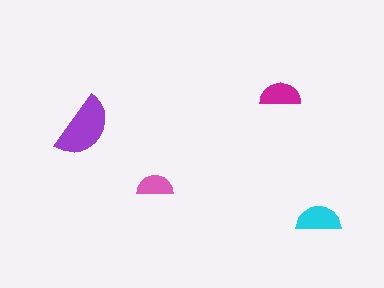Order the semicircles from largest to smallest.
the purple one, the cyan one, the magenta one, the pink one.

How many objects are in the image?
There are 4 objects in the image.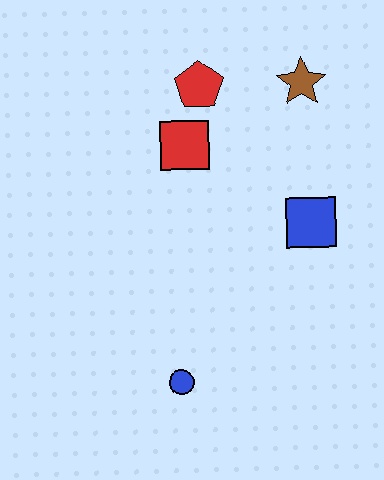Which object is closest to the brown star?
The red pentagon is closest to the brown star.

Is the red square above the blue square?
Yes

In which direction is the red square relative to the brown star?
The red square is to the left of the brown star.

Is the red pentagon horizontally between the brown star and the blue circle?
Yes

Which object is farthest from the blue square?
The blue circle is farthest from the blue square.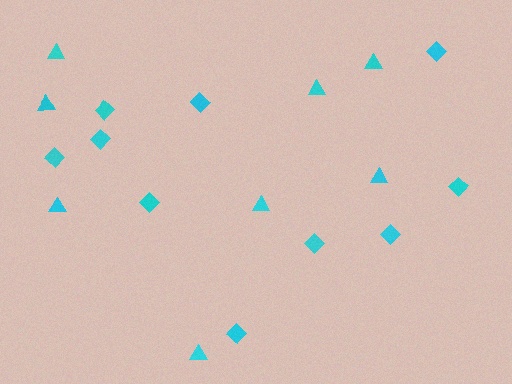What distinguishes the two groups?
There are 2 groups: one group of diamonds (10) and one group of triangles (8).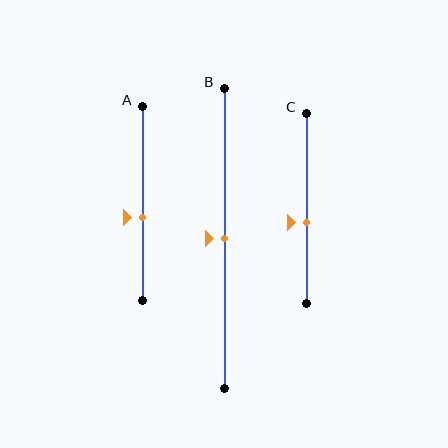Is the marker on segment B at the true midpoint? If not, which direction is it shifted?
Yes, the marker on segment B is at the true midpoint.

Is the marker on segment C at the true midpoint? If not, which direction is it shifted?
No, the marker on segment C is shifted downward by about 8% of the segment length.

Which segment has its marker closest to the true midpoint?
Segment B has its marker closest to the true midpoint.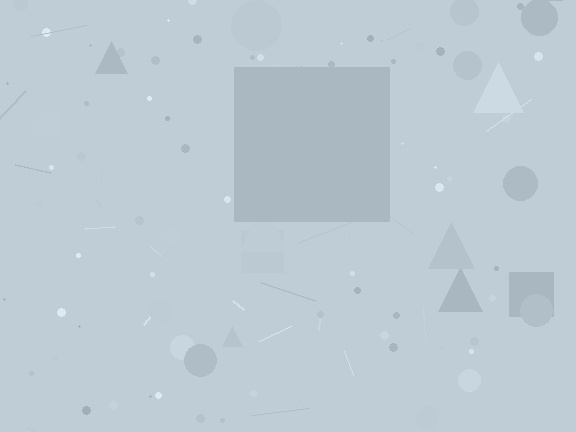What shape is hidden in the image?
A square is hidden in the image.